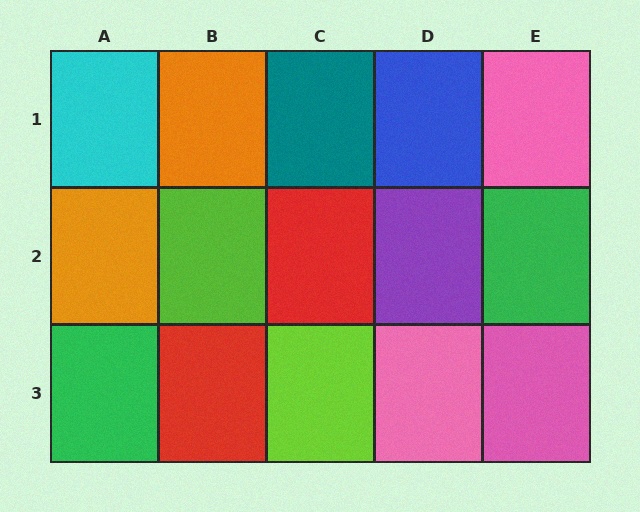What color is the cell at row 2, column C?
Red.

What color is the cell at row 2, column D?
Purple.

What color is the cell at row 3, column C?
Lime.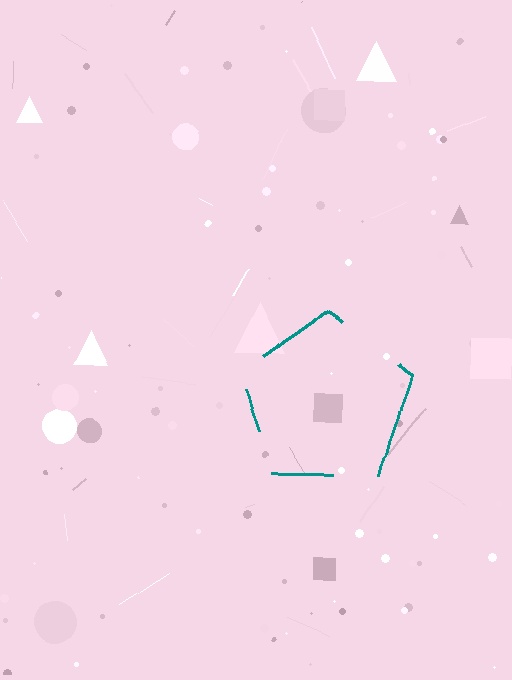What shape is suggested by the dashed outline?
The dashed outline suggests a pentagon.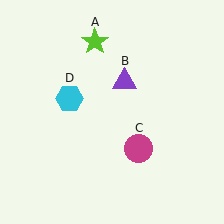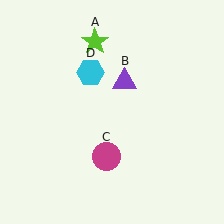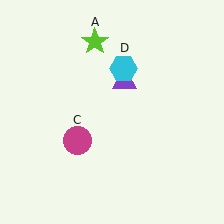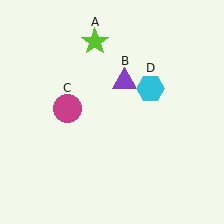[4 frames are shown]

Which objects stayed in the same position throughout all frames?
Lime star (object A) and purple triangle (object B) remained stationary.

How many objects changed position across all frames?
2 objects changed position: magenta circle (object C), cyan hexagon (object D).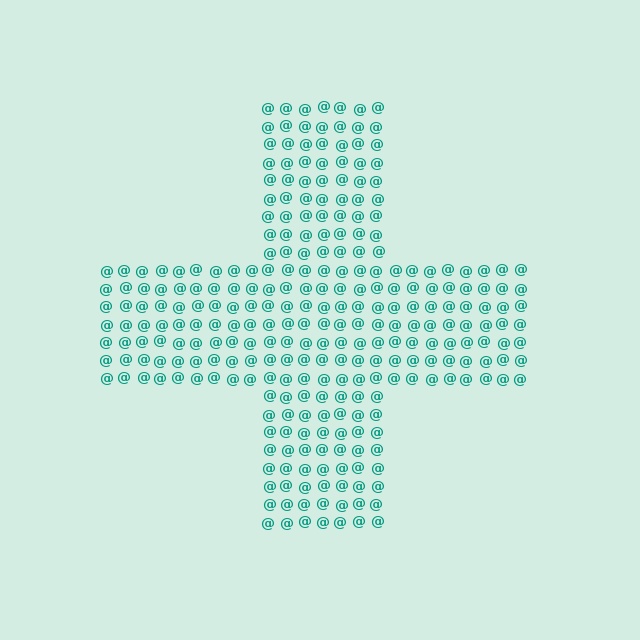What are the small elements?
The small elements are at signs.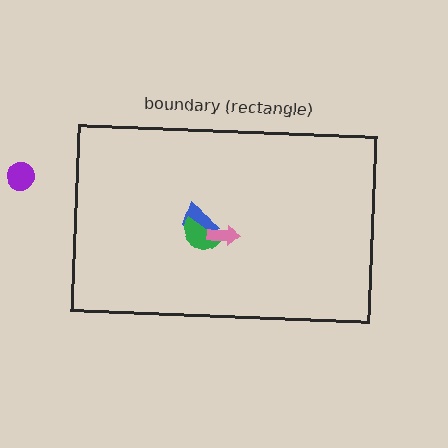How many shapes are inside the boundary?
3 inside, 1 outside.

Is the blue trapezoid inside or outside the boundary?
Inside.